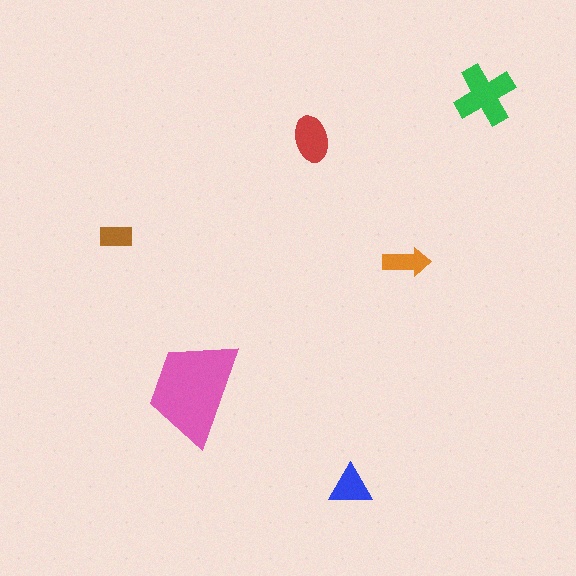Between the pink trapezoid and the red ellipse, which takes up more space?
The pink trapezoid.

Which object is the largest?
The pink trapezoid.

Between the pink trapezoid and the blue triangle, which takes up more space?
The pink trapezoid.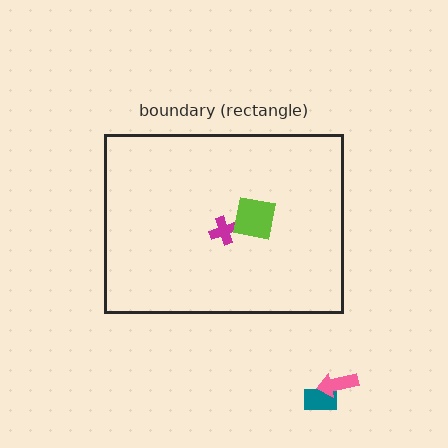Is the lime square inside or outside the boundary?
Inside.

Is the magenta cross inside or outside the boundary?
Inside.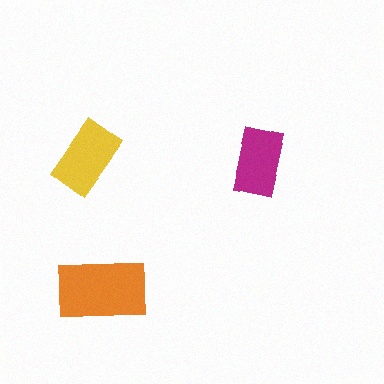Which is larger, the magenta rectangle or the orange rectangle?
The orange one.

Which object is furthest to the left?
The yellow rectangle is leftmost.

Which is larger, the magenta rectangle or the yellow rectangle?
The yellow one.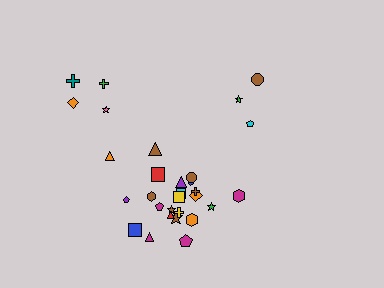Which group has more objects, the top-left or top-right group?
The top-left group.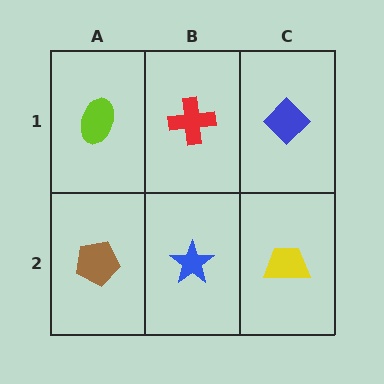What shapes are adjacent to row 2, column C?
A blue diamond (row 1, column C), a blue star (row 2, column B).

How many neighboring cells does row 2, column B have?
3.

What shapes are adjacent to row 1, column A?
A brown pentagon (row 2, column A), a red cross (row 1, column B).